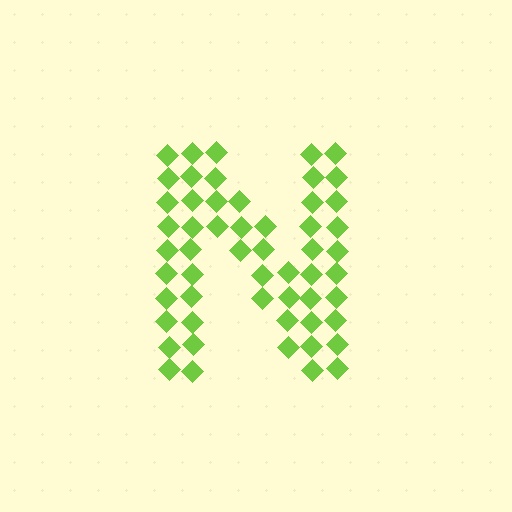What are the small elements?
The small elements are diamonds.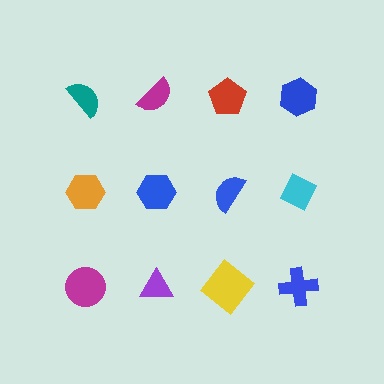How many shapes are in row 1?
4 shapes.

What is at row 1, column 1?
A teal semicircle.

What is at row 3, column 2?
A purple triangle.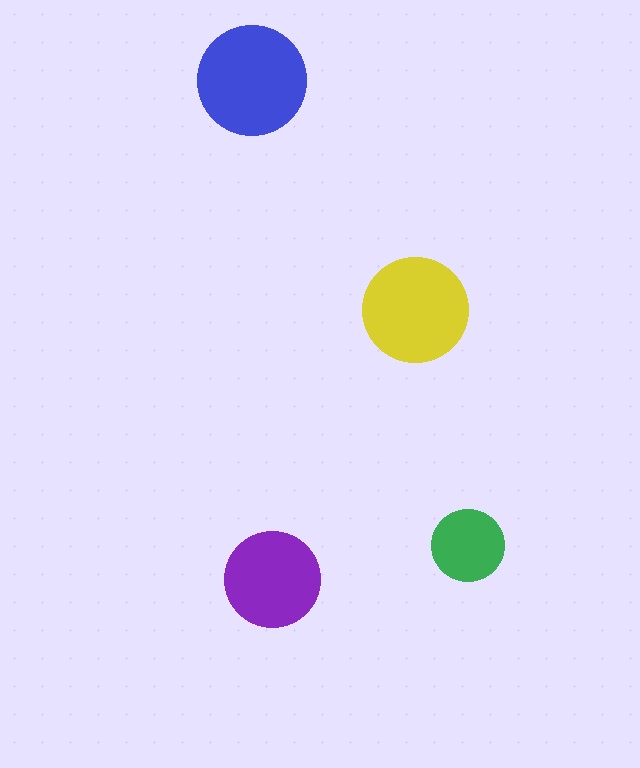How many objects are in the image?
There are 4 objects in the image.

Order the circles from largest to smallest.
the blue one, the yellow one, the purple one, the green one.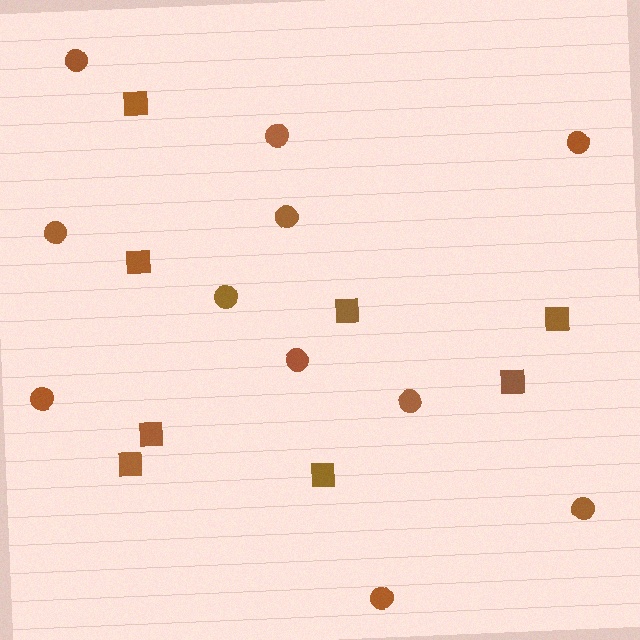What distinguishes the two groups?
There are 2 groups: one group of circles (11) and one group of squares (8).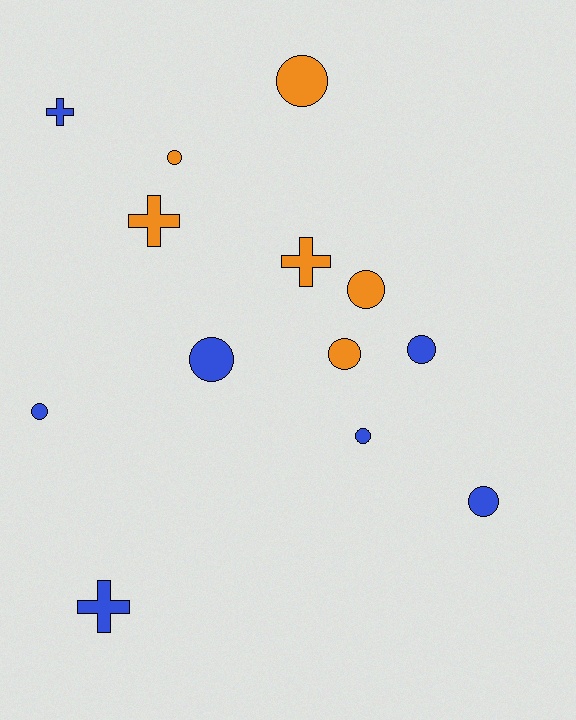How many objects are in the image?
There are 13 objects.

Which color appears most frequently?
Blue, with 7 objects.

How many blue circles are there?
There are 5 blue circles.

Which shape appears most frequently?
Circle, with 9 objects.